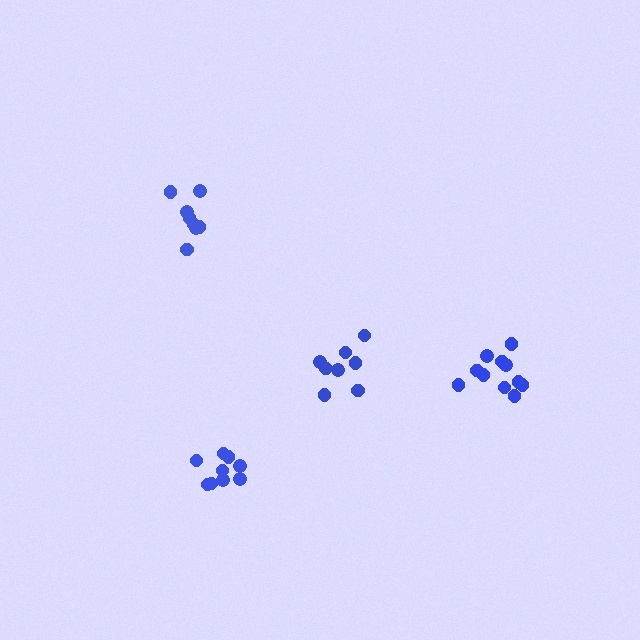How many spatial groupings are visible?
There are 4 spatial groupings.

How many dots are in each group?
Group 1: 11 dots, Group 2: 8 dots, Group 3: 8 dots, Group 4: 9 dots (36 total).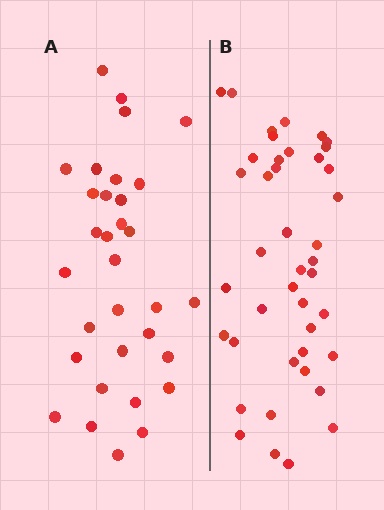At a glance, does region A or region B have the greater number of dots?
Region B (the right region) has more dots.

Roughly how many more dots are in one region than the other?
Region B has roughly 10 or so more dots than region A.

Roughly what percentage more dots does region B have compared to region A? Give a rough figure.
About 30% more.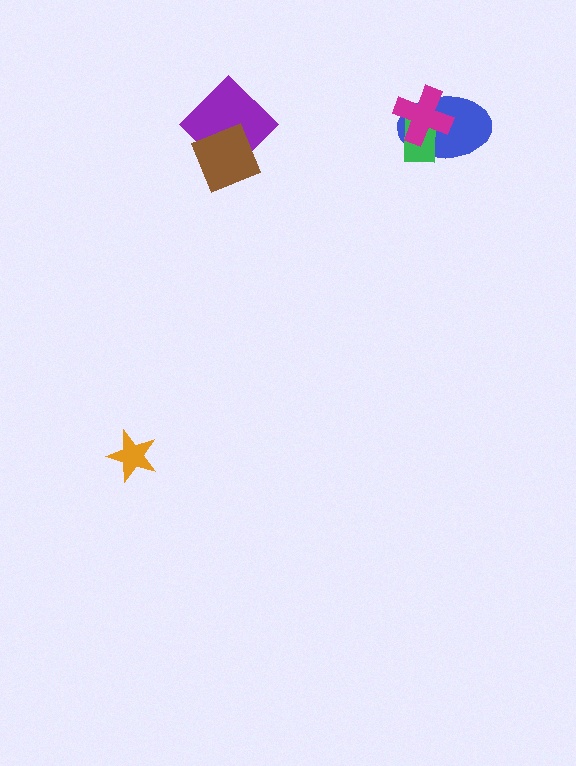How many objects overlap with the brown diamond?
1 object overlaps with the brown diamond.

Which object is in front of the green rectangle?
The magenta cross is in front of the green rectangle.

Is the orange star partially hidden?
No, no other shape covers it.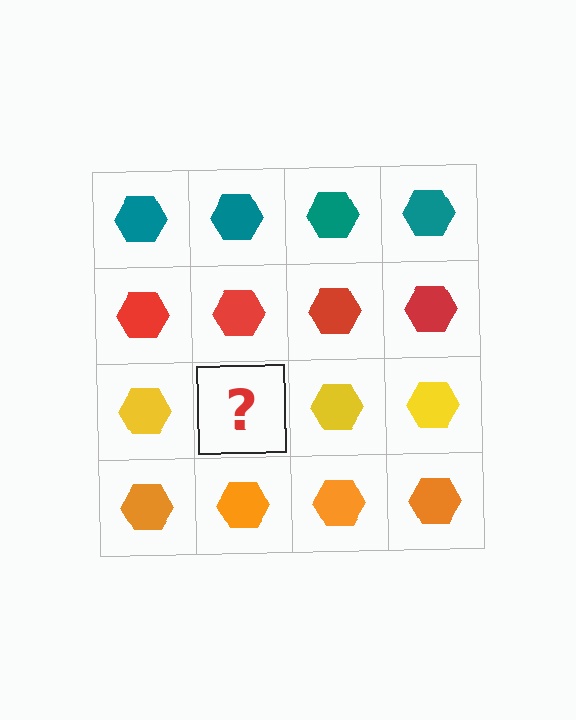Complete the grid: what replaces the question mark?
The question mark should be replaced with a yellow hexagon.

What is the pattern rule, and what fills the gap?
The rule is that each row has a consistent color. The gap should be filled with a yellow hexagon.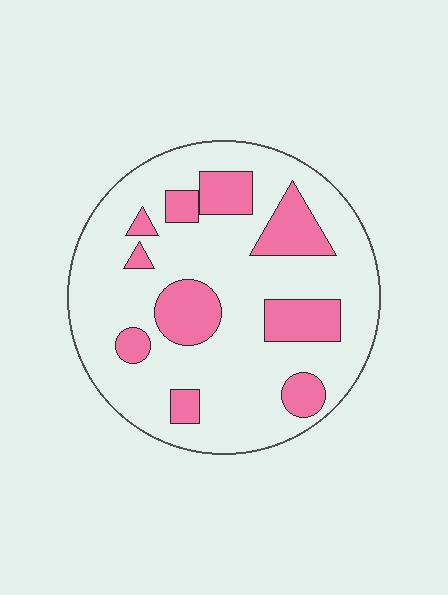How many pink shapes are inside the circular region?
10.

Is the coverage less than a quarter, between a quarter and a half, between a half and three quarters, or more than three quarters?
Less than a quarter.